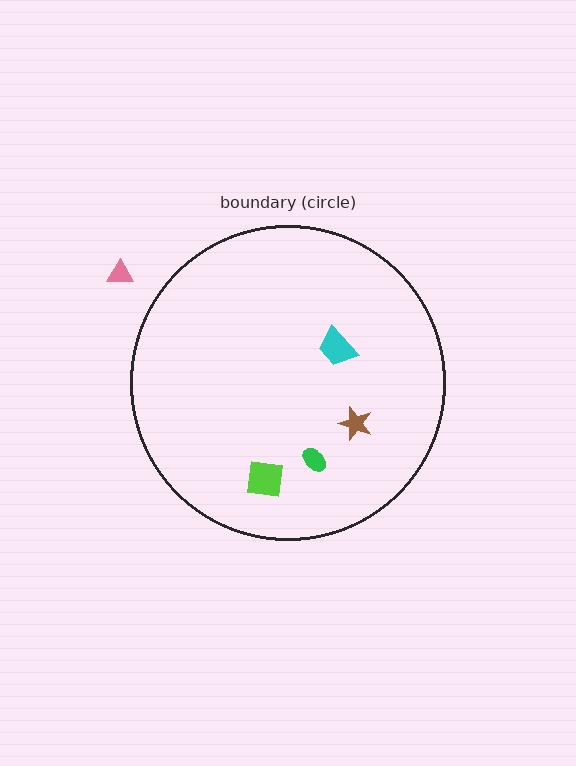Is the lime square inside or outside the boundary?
Inside.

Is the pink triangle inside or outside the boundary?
Outside.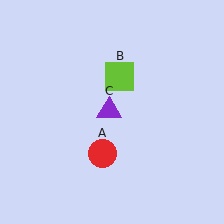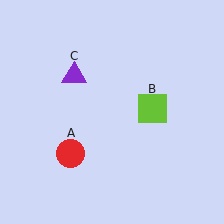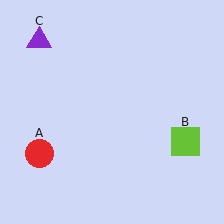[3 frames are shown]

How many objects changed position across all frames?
3 objects changed position: red circle (object A), lime square (object B), purple triangle (object C).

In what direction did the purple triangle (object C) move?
The purple triangle (object C) moved up and to the left.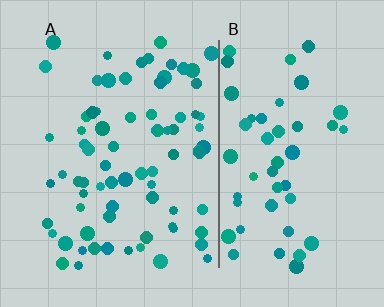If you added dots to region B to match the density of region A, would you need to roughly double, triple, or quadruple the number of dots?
Approximately double.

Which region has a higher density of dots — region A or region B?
A (the left).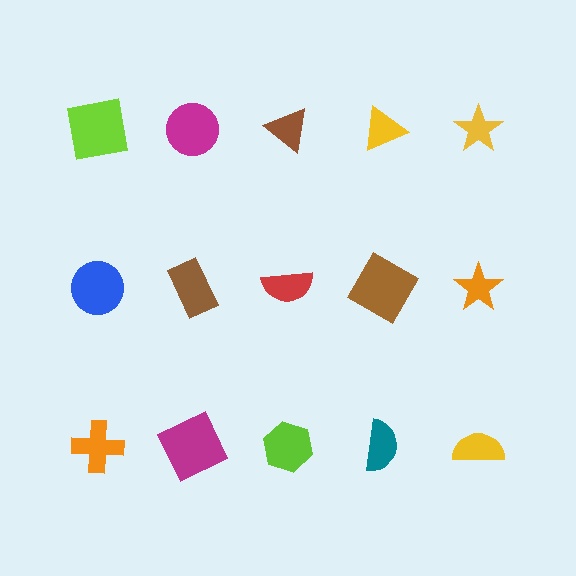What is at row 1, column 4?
A yellow triangle.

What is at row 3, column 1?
An orange cross.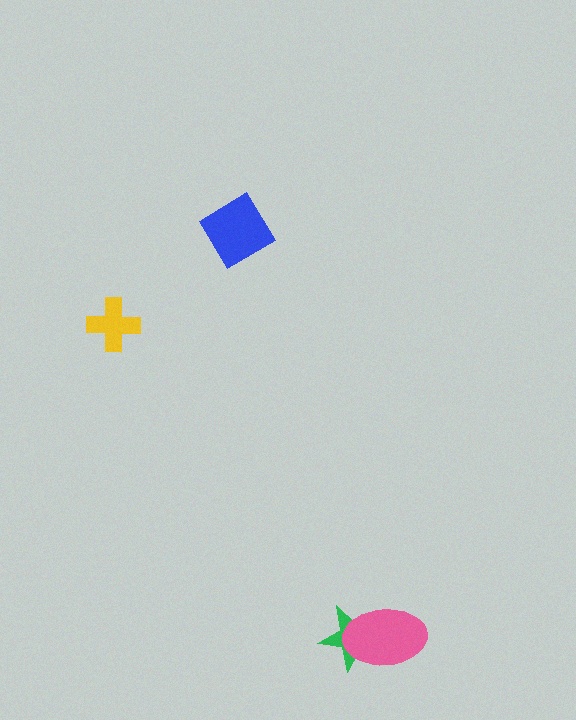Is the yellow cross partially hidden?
No, no other shape covers it.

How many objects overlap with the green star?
1 object overlaps with the green star.